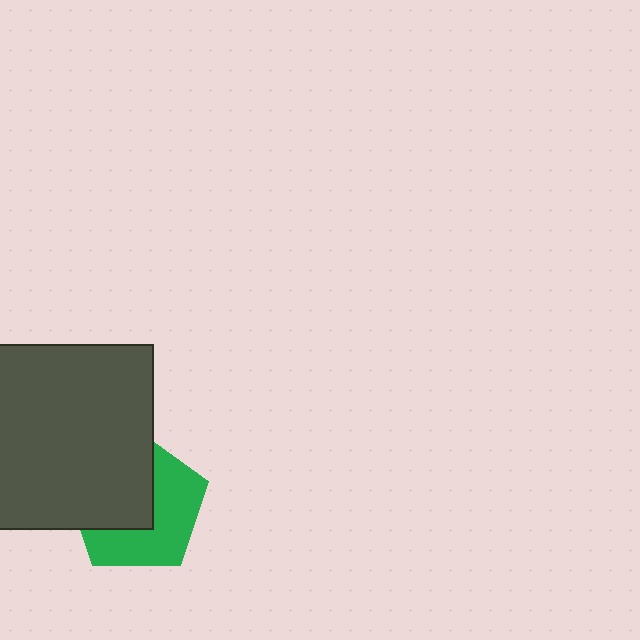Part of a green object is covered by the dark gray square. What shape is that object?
It is a pentagon.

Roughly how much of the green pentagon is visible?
About half of it is visible (roughly 52%).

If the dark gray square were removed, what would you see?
You would see the complete green pentagon.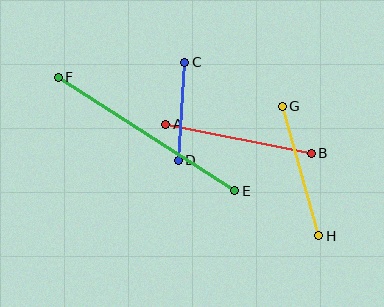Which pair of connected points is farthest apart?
Points E and F are farthest apart.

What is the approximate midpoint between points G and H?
The midpoint is at approximately (300, 171) pixels.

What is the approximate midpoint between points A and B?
The midpoint is at approximately (238, 139) pixels.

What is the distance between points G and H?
The distance is approximately 135 pixels.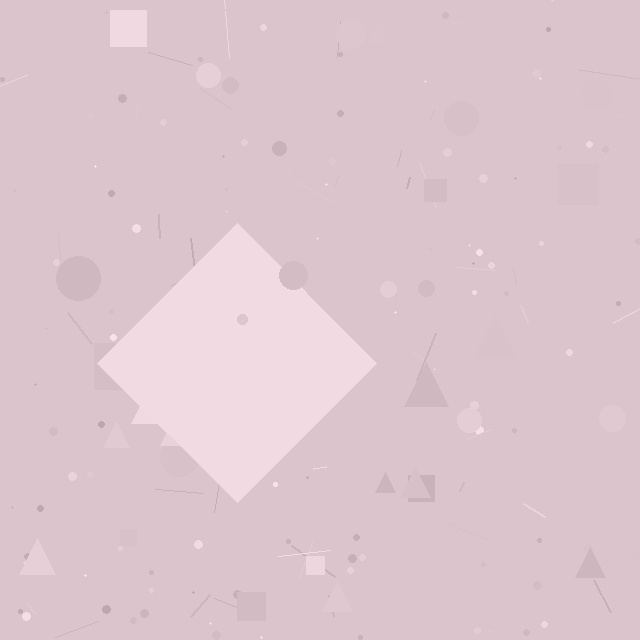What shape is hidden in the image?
A diamond is hidden in the image.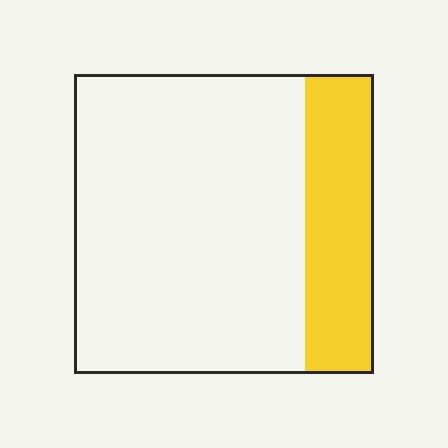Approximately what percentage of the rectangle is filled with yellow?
Approximately 25%.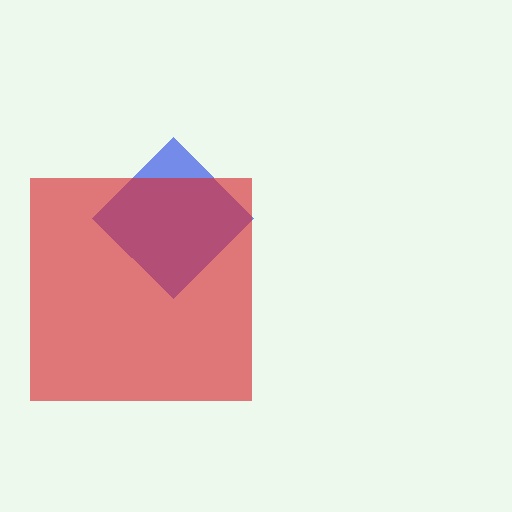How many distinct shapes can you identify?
There are 2 distinct shapes: a blue diamond, a red square.